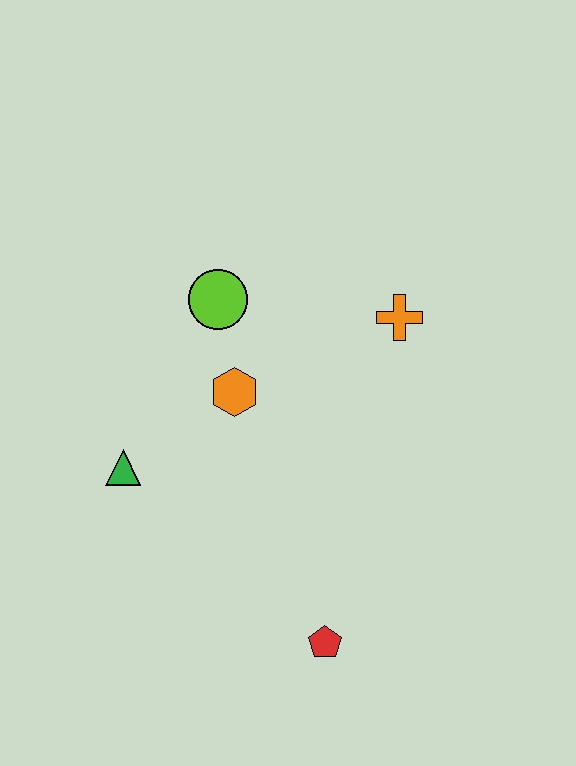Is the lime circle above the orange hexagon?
Yes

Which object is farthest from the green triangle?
The orange cross is farthest from the green triangle.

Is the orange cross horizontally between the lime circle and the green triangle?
No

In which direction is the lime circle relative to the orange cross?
The lime circle is to the left of the orange cross.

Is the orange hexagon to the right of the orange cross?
No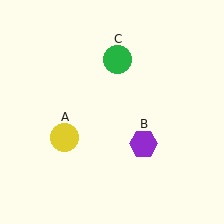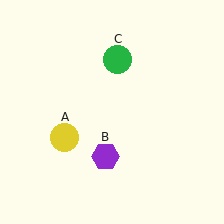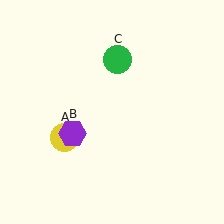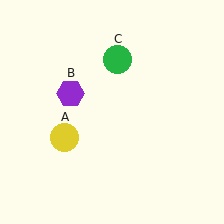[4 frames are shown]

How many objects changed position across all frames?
1 object changed position: purple hexagon (object B).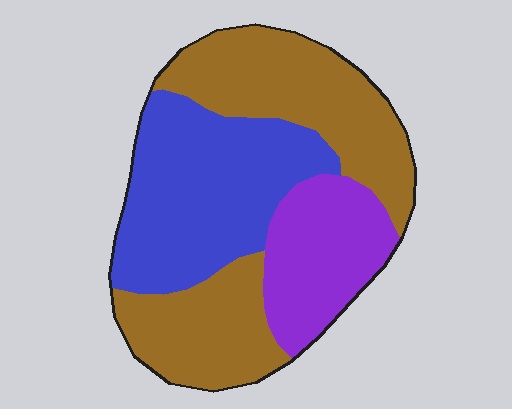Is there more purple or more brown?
Brown.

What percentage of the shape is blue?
Blue covers about 35% of the shape.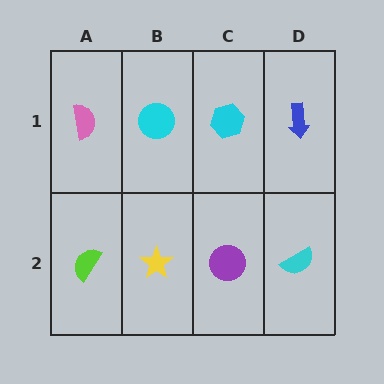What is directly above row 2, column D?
A blue arrow.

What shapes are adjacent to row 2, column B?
A cyan circle (row 1, column B), a lime semicircle (row 2, column A), a purple circle (row 2, column C).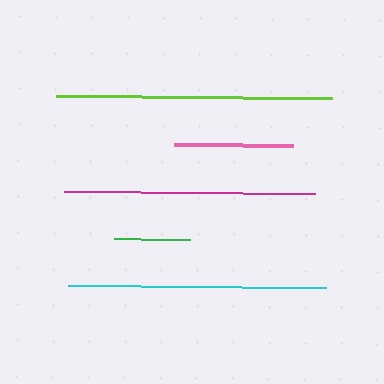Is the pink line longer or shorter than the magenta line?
The magenta line is longer than the pink line.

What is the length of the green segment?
The green segment is approximately 76 pixels long.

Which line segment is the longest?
The lime line is the longest at approximately 276 pixels.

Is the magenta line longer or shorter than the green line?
The magenta line is longer than the green line.